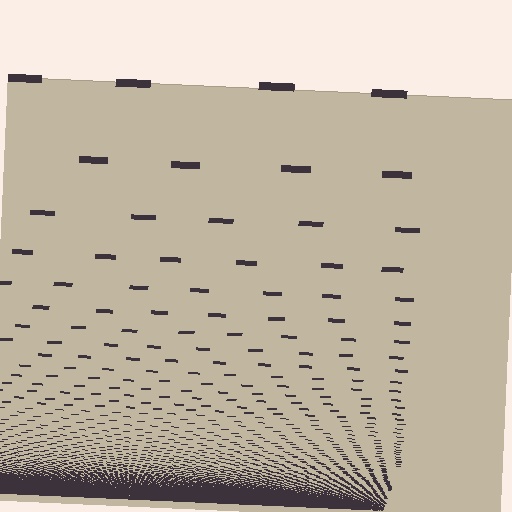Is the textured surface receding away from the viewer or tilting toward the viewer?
The surface appears to tilt toward the viewer. Texture elements get larger and sparser toward the top.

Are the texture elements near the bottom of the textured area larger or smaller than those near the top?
Smaller. The gradient is inverted — elements near the bottom are smaller and denser.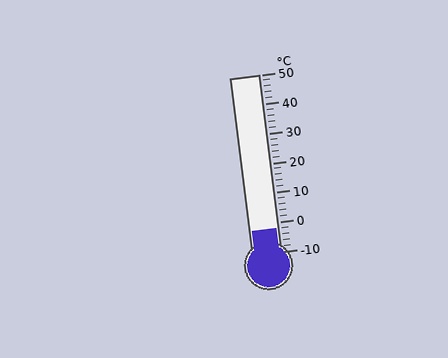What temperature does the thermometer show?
The thermometer shows approximately -2°C.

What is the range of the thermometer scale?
The thermometer scale ranges from -10°C to 50°C.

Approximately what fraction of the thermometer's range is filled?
The thermometer is filled to approximately 15% of its range.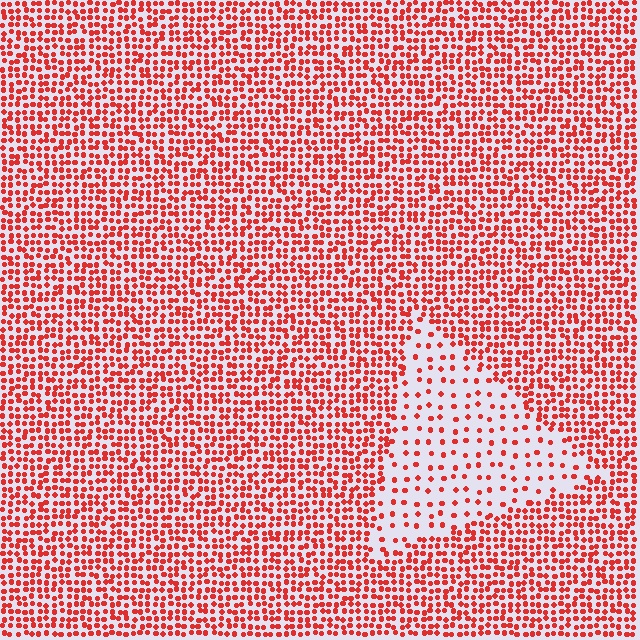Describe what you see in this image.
The image contains small red elements arranged at two different densities. A triangle-shaped region is visible where the elements are less densely packed than the surrounding area.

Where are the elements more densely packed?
The elements are more densely packed outside the triangle boundary.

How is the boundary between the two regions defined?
The boundary is defined by a change in element density (approximately 2.8x ratio). All elements are the same color, size, and shape.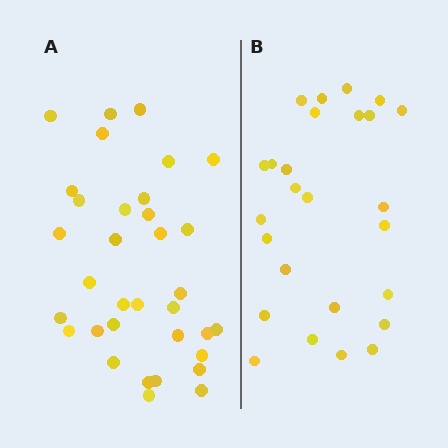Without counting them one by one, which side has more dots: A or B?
Region A (the left region) has more dots.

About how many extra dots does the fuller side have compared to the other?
Region A has roughly 8 or so more dots than region B.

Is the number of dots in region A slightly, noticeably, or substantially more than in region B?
Region A has noticeably more, but not dramatically so. The ratio is roughly 1.3 to 1.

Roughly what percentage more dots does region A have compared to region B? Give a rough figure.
About 30% more.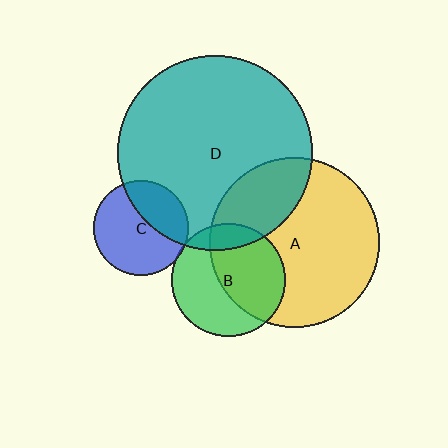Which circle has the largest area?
Circle D (teal).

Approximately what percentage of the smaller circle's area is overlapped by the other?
Approximately 25%.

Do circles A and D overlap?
Yes.